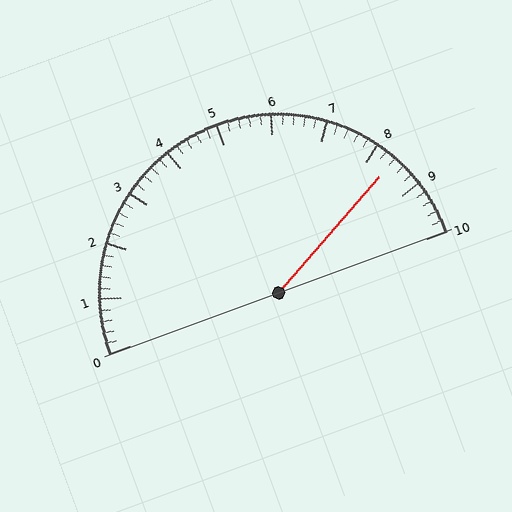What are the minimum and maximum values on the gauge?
The gauge ranges from 0 to 10.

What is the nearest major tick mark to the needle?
The nearest major tick mark is 8.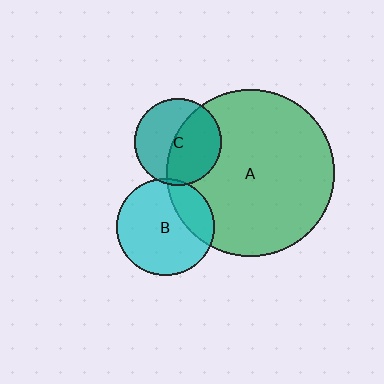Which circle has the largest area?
Circle A (green).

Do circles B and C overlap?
Yes.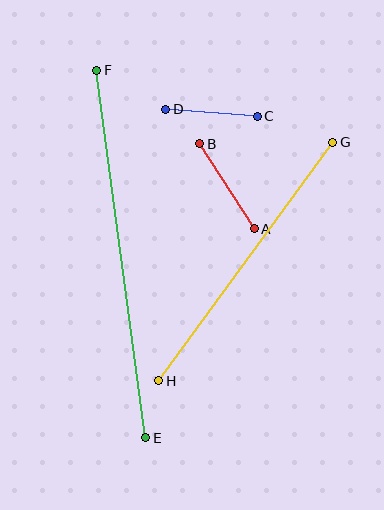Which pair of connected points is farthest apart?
Points E and F are farthest apart.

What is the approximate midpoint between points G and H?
The midpoint is at approximately (246, 261) pixels.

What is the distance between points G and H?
The distance is approximately 295 pixels.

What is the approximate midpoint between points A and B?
The midpoint is at approximately (227, 186) pixels.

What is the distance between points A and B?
The distance is approximately 101 pixels.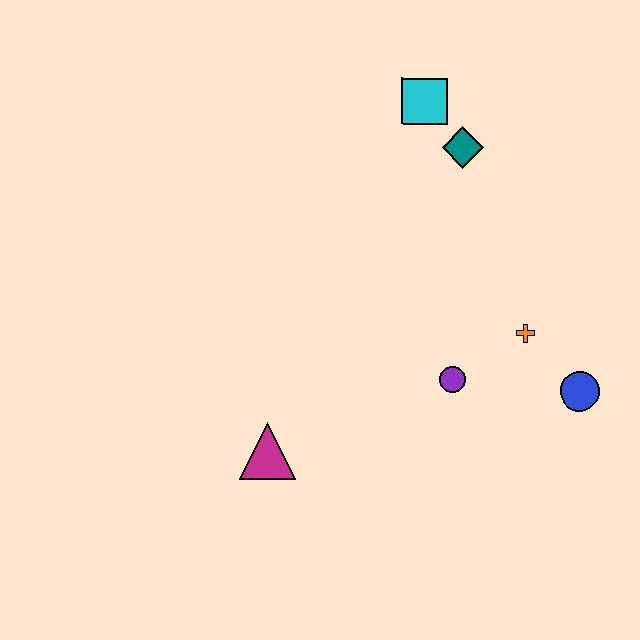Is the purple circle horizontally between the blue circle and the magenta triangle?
Yes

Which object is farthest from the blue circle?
The cyan square is farthest from the blue circle.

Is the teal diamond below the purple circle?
No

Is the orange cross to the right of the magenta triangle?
Yes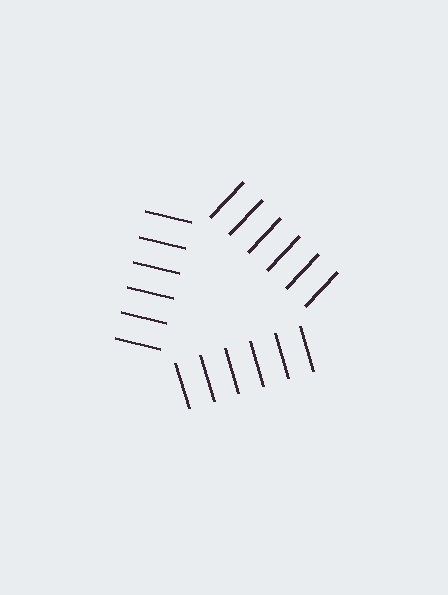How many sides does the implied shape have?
3 sides — the line-ends trace a triangle.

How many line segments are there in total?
18 — 6 along each of the 3 edges.